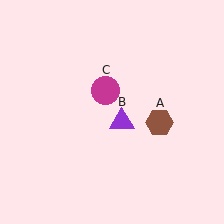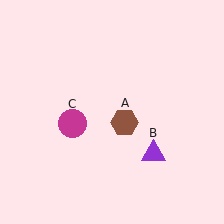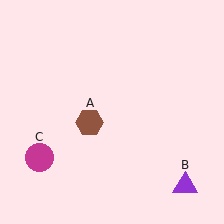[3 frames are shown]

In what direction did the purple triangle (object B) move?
The purple triangle (object B) moved down and to the right.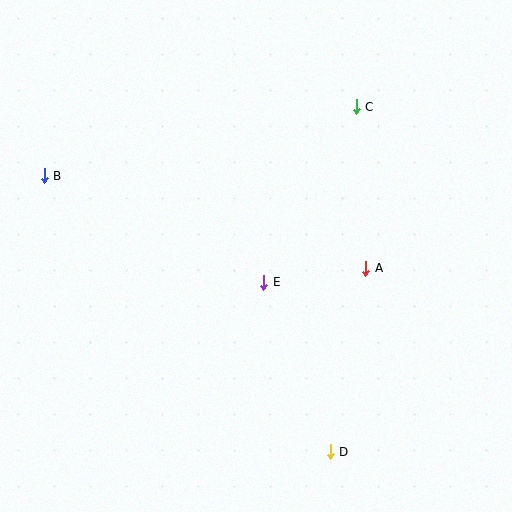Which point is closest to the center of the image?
Point E at (264, 282) is closest to the center.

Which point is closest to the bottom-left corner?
Point D is closest to the bottom-left corner.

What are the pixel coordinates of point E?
Point E is at (264, 282).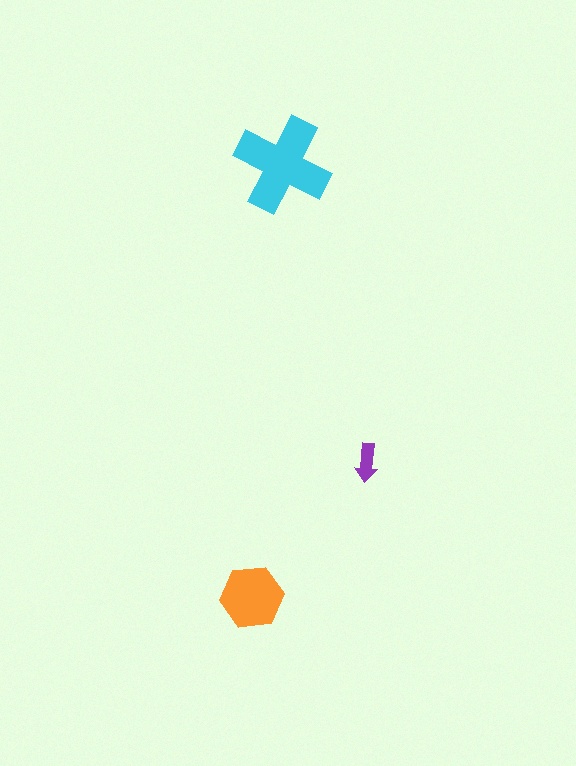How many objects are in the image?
There are 3 objects in the image.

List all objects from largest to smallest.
The cyan cross, the orange hexagon, the purple arrow.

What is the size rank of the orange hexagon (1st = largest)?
2nd.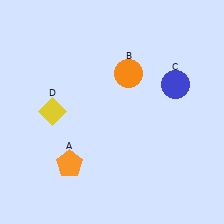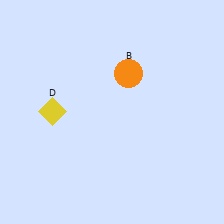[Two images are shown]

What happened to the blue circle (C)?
The blue circle (C) was removed in Image 2. It was in the top-right area of Image 1.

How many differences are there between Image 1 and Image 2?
There are 2 differences between the two images.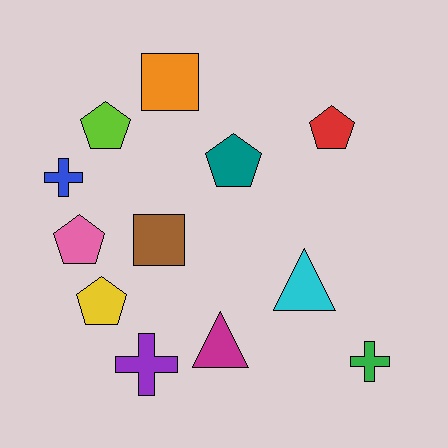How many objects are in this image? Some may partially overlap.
There are 12 objects.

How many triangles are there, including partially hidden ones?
There are 2 triangles.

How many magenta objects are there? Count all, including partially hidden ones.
There is 1 magenta object.